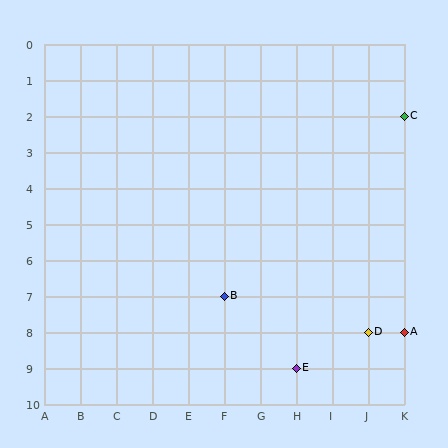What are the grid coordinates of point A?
Point A is at grid coordinates (K, 8).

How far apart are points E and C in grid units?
Points E and C are 3 columns and 7 rows apart (about 7.6 grid units diagonally).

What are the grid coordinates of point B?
Point B is at grid coordinates (F, 7).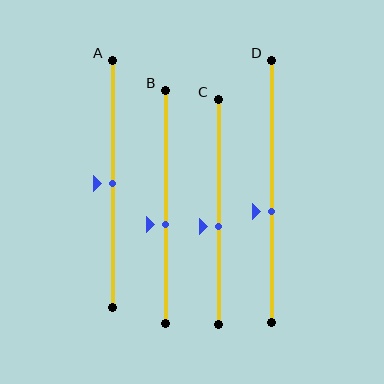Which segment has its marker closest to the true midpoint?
Segment A has its marker closest to the true midpoint.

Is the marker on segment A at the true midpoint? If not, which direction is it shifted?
Yes, the marker on segment A is at the true midpoint.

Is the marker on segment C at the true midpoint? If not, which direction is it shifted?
No, the marker on segment C is shifted downward by about 6% of the segment length.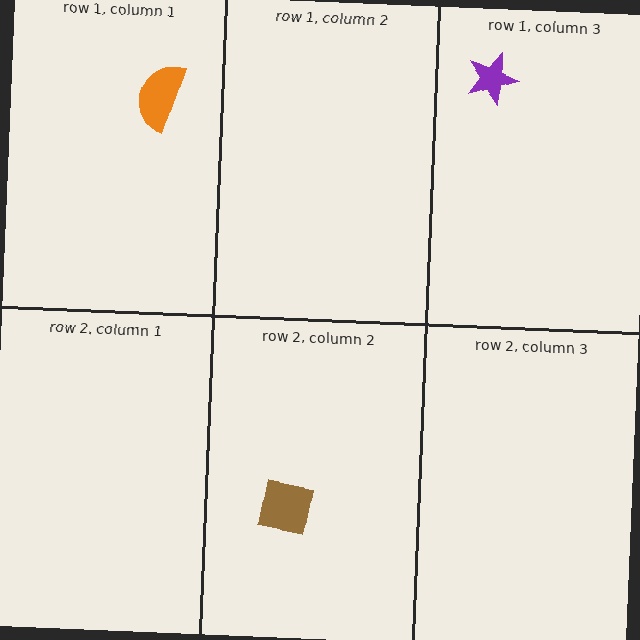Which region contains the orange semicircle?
The row 1, column 1 region.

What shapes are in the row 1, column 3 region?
The purple star.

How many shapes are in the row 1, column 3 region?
1.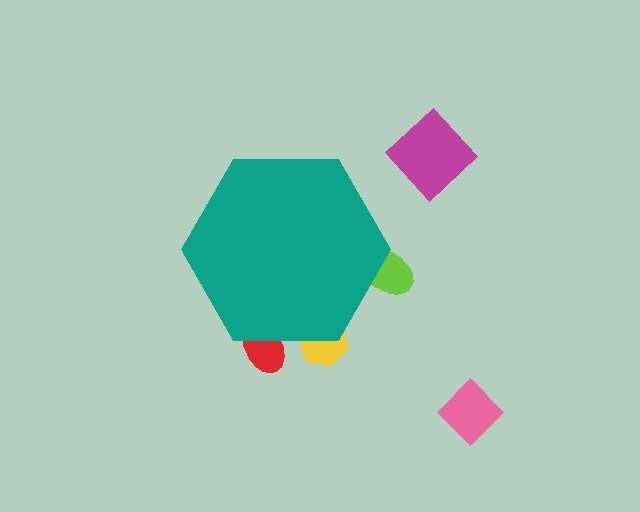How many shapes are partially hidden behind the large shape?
3 shapes are partially hidden.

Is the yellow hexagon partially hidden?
Yes, the yellow hexagon is partially hidden behind the teal hexagon.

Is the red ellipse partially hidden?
Yes, the red ellipse is partially hidden behind the teal hexagon.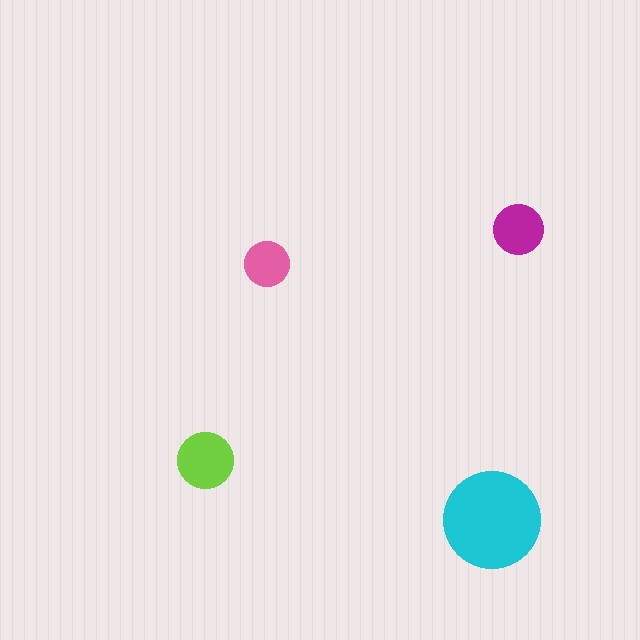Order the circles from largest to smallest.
the cyan one, the lime one, the magenta one, the pink one.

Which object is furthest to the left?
The lime circle is leftmost.